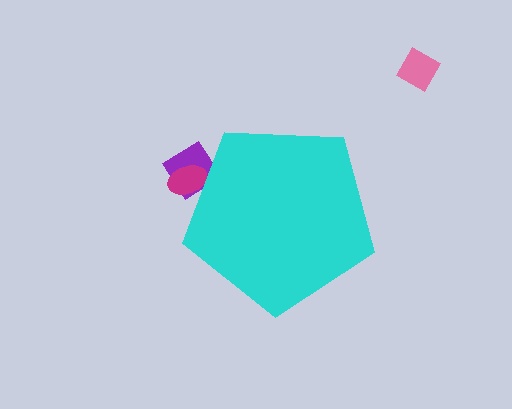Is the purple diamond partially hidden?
Yes, the purple diamond is partially hidden behind the cyan pentagon.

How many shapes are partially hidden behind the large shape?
2 shapes are partially hidden.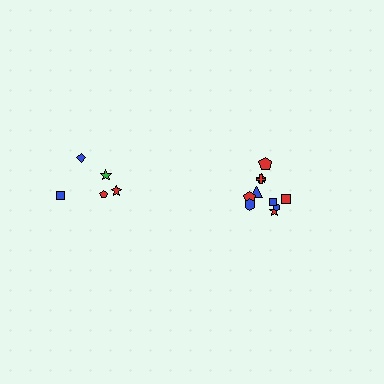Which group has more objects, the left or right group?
The right group.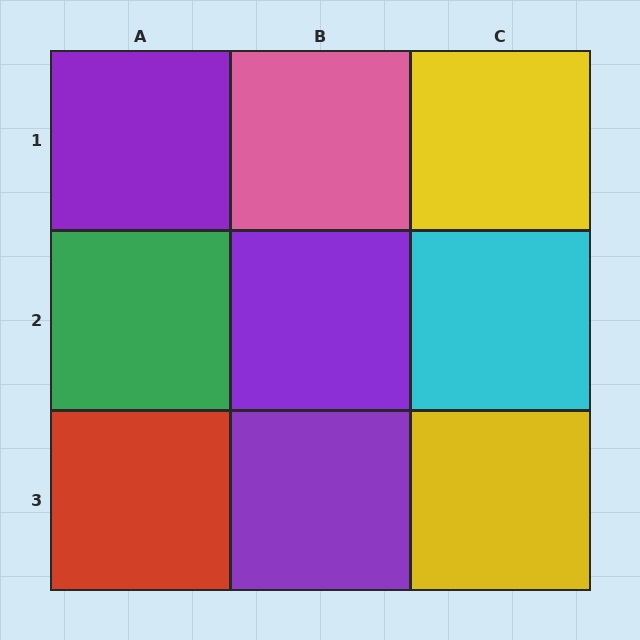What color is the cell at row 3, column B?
Purple.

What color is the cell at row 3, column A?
Red.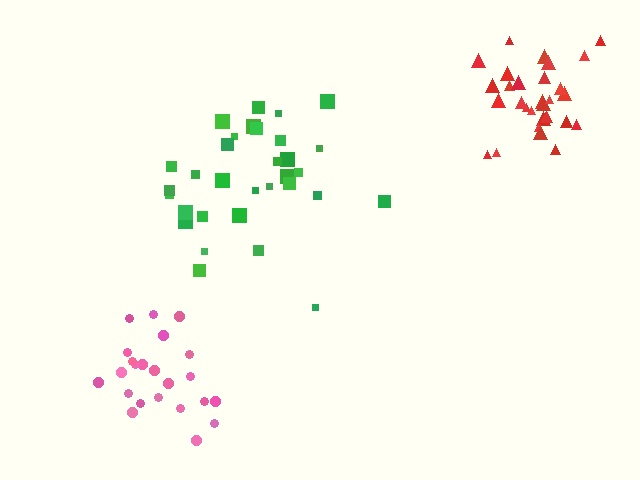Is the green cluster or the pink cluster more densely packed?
Green.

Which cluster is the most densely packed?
Red.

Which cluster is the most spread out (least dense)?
Pink.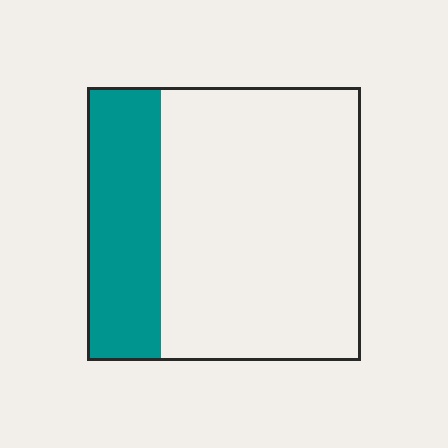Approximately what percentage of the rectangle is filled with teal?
Approximately 25%.